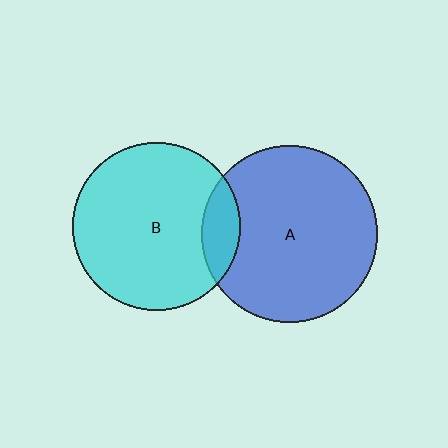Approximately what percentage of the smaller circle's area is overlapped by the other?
Approximately 15%.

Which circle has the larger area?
Circle A (blue).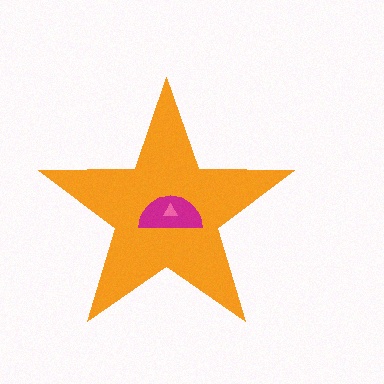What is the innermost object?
The pink triangle.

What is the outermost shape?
The orange star.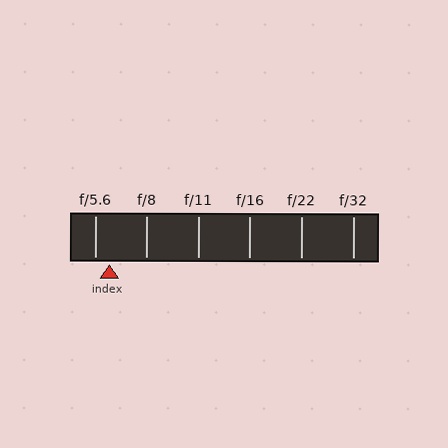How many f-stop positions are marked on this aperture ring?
There are 6 f-stop positions marked.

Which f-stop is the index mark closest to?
The index mark is closest to f/5.6.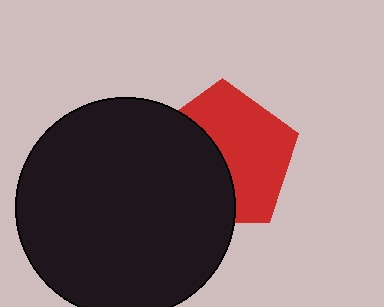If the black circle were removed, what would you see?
You would see the complete red pentagon.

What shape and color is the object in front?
The object in front is a black circle.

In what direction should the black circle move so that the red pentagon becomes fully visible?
The black circle should move left. That is the shortest direction to clear the overlap and leave the red pentagon fully visible.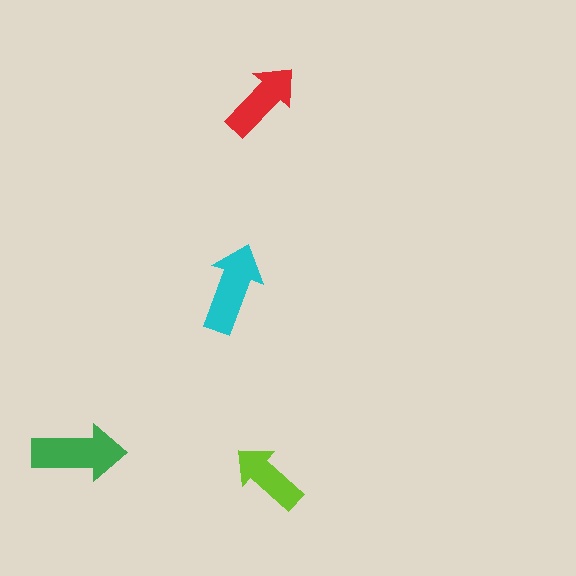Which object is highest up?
The red arrow is topmost.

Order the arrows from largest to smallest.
the green one, the cyan one, the red one, the lime one.